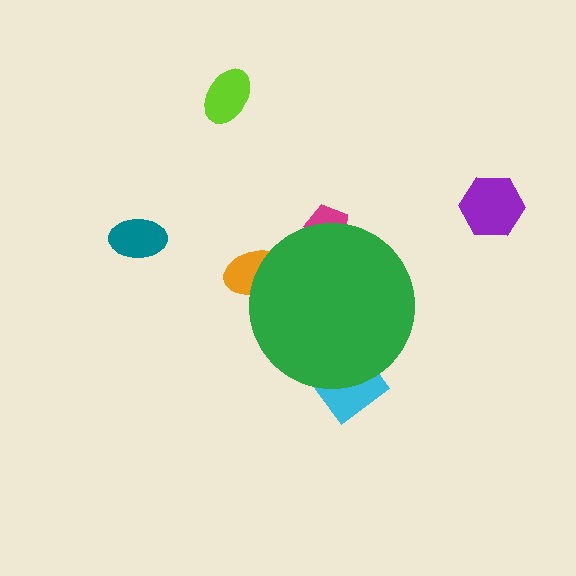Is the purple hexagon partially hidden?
No, the purple hexagon is fully visible.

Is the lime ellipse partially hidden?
No, the lime ellipse is fully visible.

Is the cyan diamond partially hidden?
Yes, the cyan diamond is partially hidden behind the green circle.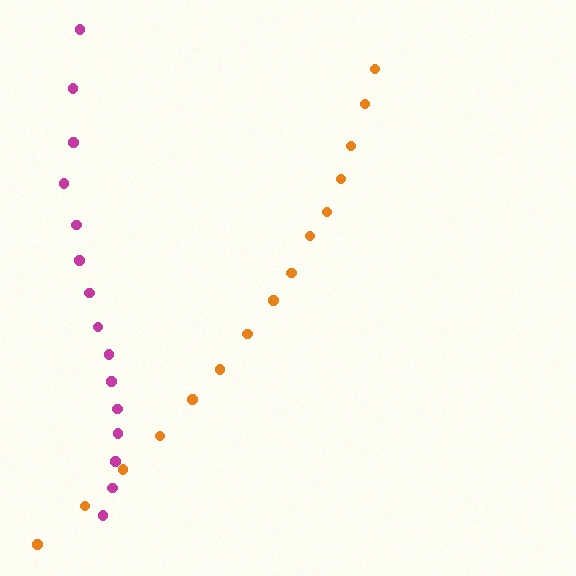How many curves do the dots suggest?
There are 2 distinct paths.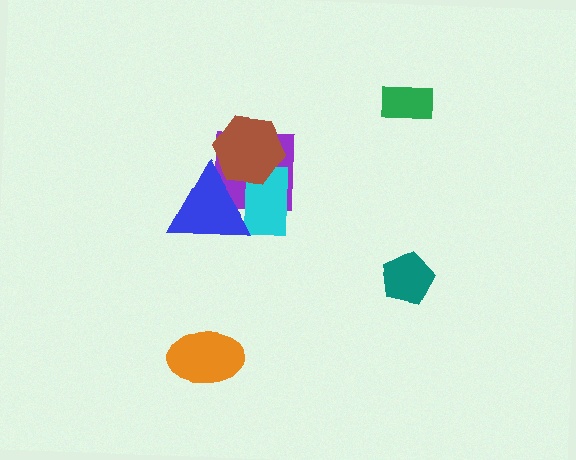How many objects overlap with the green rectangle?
0 objects overlap with the green rectangle.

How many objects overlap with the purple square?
3 objects overlap with the purple square.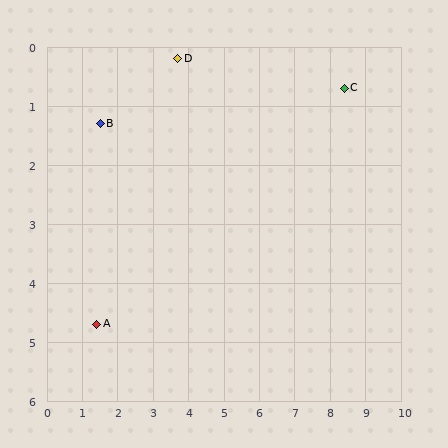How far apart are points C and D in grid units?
Points C and D are about 4.7 grid units apart.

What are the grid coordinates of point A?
Point A is at approximately (1.4, 4.7).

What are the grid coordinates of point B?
Point B is at approximately (1.5, 1.3).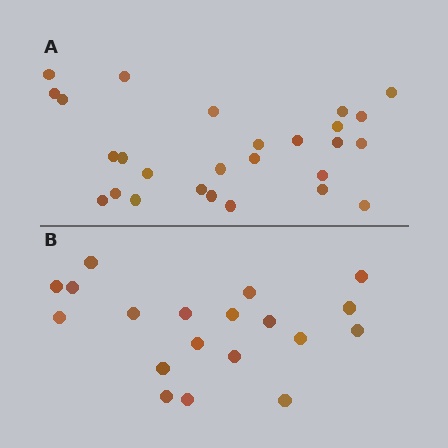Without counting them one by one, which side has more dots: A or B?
Region A (the top region) has more dots.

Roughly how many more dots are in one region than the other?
Region A has roughly 8 or so more dots than region B.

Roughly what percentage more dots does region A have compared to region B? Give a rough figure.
About 40% more.